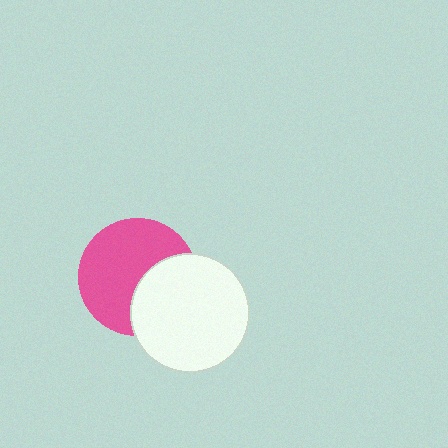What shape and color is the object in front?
The object in front is a white circle.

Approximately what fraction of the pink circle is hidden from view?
Roughly 36% of the pink circle is hidden behind the white circle.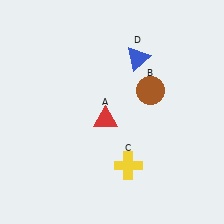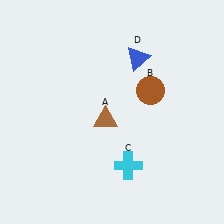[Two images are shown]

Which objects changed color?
A changed from red to brown. C changed from yellow to cyan.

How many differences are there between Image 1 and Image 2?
There are 2 differences between the two images.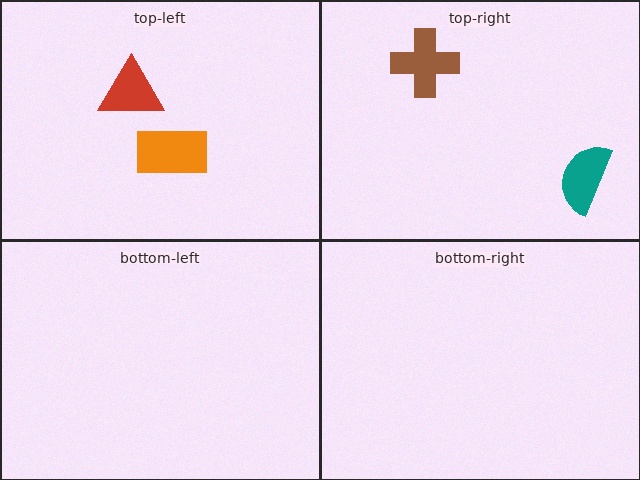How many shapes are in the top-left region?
2.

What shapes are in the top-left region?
The orange rectangle, the red triangle.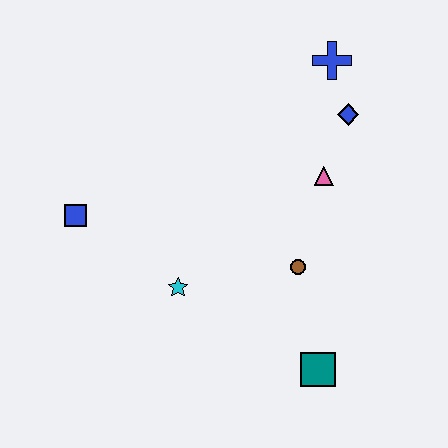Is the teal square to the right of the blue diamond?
No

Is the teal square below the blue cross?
Yes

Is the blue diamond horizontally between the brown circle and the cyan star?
No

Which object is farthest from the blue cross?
The teal square is farthest from the blue cross.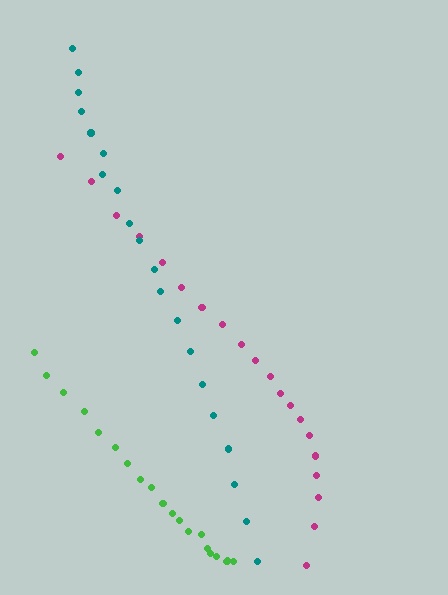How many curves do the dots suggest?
There are 3 distinct paths.